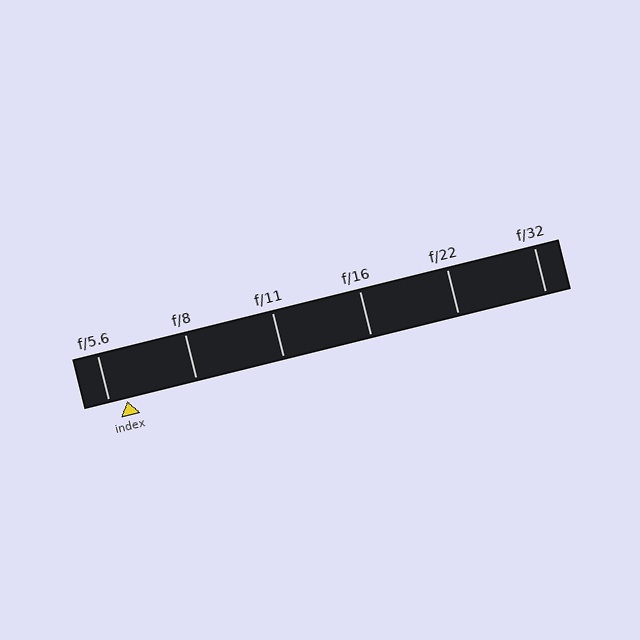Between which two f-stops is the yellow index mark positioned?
The index mark is between f/5.6 and f/8.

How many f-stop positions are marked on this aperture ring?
There are 6 f-stop positions marked.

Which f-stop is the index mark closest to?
The index mark is closest to f/5.6.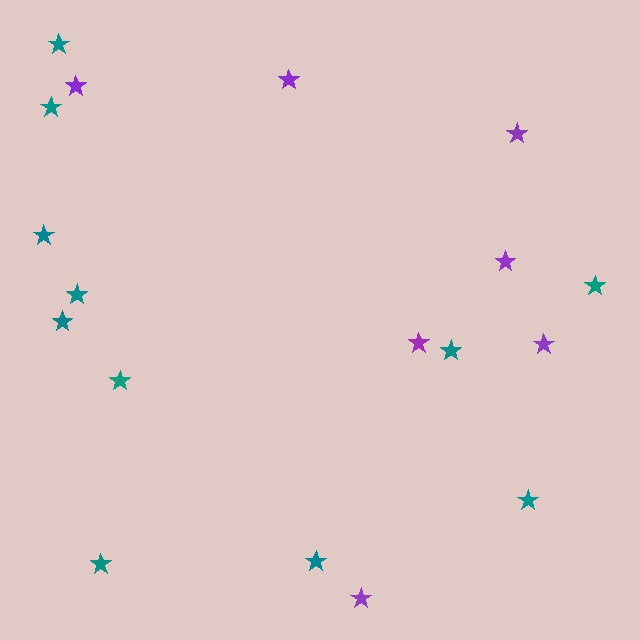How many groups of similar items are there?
There are 2 groups: one group of teal stars (11) and one group of purple stars (7).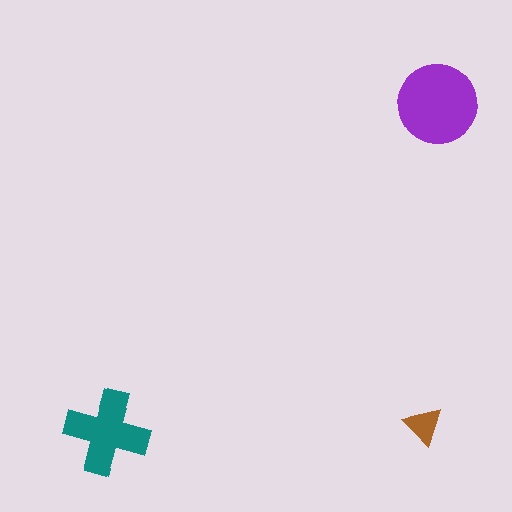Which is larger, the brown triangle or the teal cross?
The teal cross.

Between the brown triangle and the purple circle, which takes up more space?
The purple circle.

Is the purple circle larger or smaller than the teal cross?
Larger.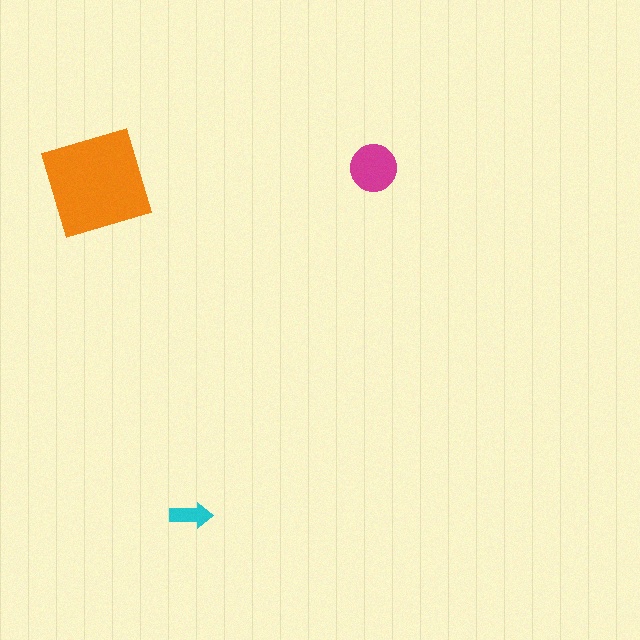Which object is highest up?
The magenta circle is topmost.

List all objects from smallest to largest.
The cyan arrow, the magenta circle, the orange diamond.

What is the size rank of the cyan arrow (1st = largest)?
3rd.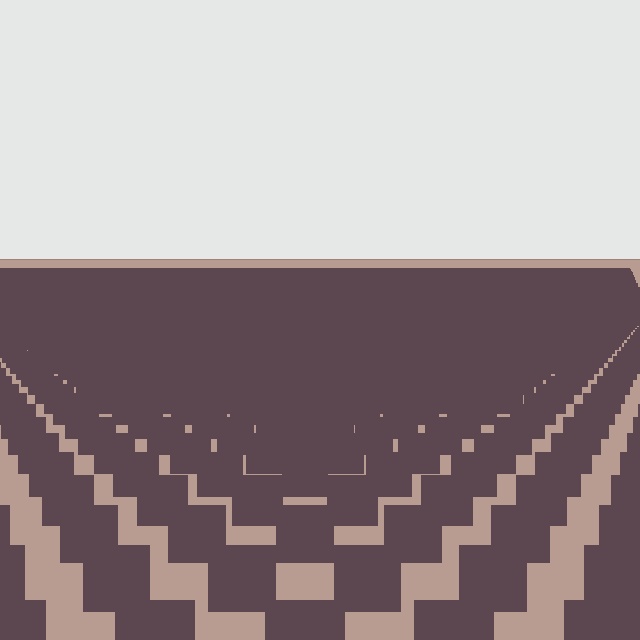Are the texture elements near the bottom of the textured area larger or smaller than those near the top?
Larger. Near the bottom, elements are closer to the viewer and appear at a bigger on-screen size.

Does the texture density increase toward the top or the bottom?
Density increases toward the top.